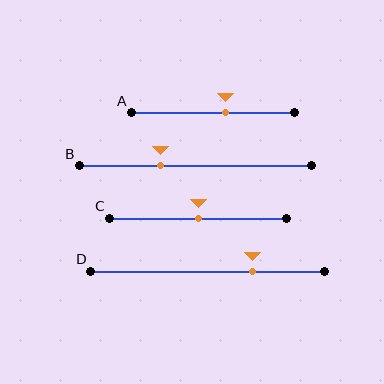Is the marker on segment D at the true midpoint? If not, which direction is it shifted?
No, the marker on segment D is shifted to the right by about 19% of the segment length.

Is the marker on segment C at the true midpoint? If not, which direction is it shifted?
Yes, the marker on segment C is at the true midpoint.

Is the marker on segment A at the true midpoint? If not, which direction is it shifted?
No, the marker on segment A is shifted to the right by about 7% of the segment length.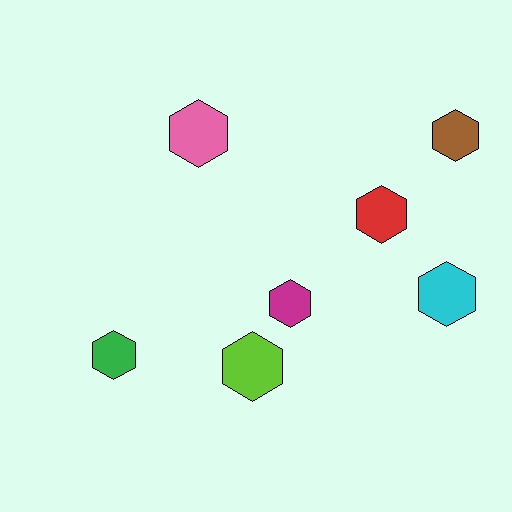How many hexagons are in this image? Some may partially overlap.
There are 7 hexagons.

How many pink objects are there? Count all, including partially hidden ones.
There is 1 pink object.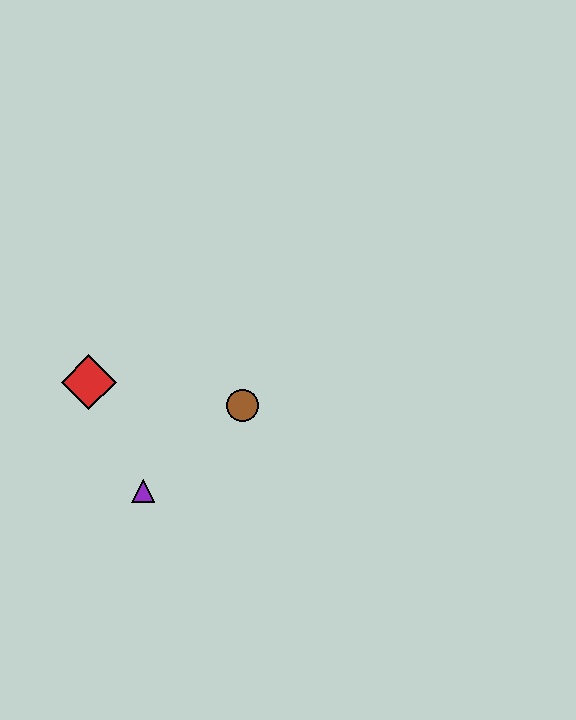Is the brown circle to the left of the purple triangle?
No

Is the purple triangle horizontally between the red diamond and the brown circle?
Yes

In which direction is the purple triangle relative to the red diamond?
The purple triangle is below the red diamond.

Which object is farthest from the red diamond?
The brown circle is farthest from the red diamond.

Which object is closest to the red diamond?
The purple triangle is closest to the red diamond.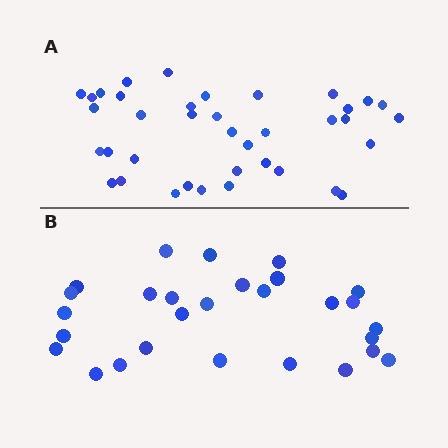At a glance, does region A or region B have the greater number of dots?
Region A (the top region) has more dots.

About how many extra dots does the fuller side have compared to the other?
Region A has roughly 10 or so more dots than region B.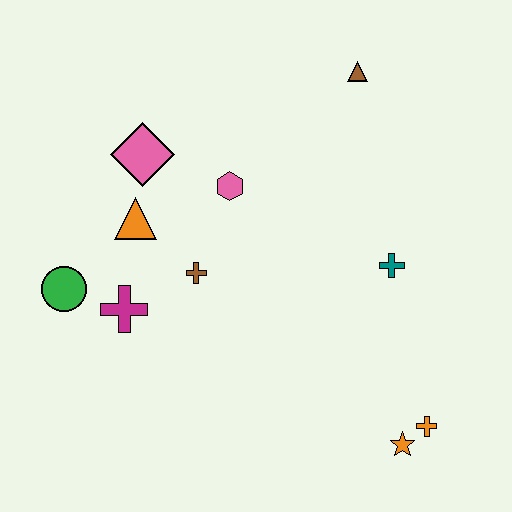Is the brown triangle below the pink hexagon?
No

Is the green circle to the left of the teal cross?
Yes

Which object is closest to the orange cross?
The orange star is closest to the orange cross.